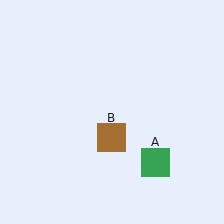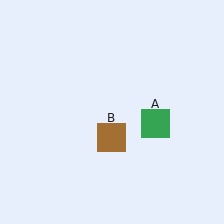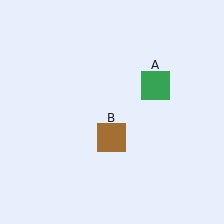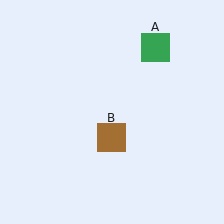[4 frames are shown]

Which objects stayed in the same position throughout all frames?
Brown square (object B) remained stationary.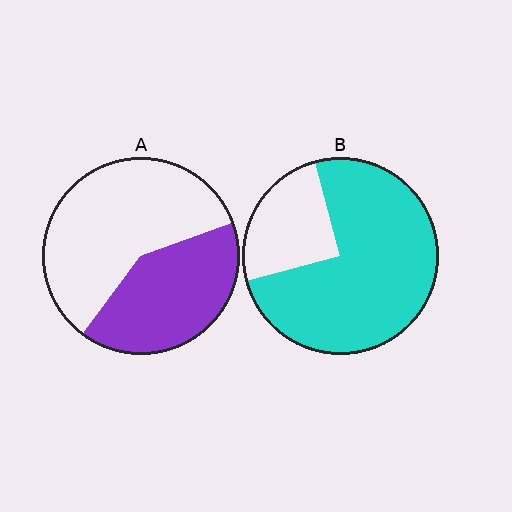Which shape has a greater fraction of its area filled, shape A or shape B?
Shape B.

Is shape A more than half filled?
No.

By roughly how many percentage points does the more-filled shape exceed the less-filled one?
By roughly 35 percentage points (B over A).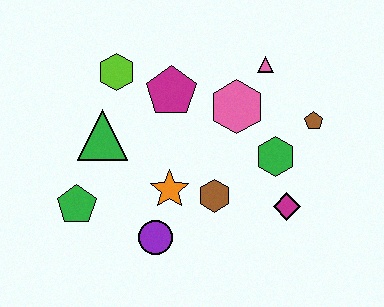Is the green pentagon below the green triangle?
Yes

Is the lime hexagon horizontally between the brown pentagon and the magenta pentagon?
No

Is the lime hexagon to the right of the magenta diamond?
No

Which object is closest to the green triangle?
The lime hexagon is closest to the green triangle.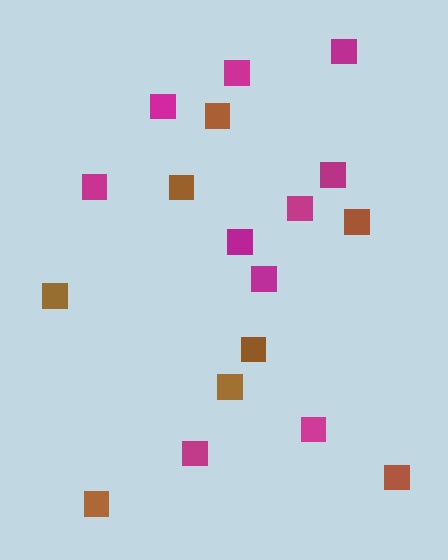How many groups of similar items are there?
There are 2 groups: one group of magenta squares (10) and one group of brown squares (8).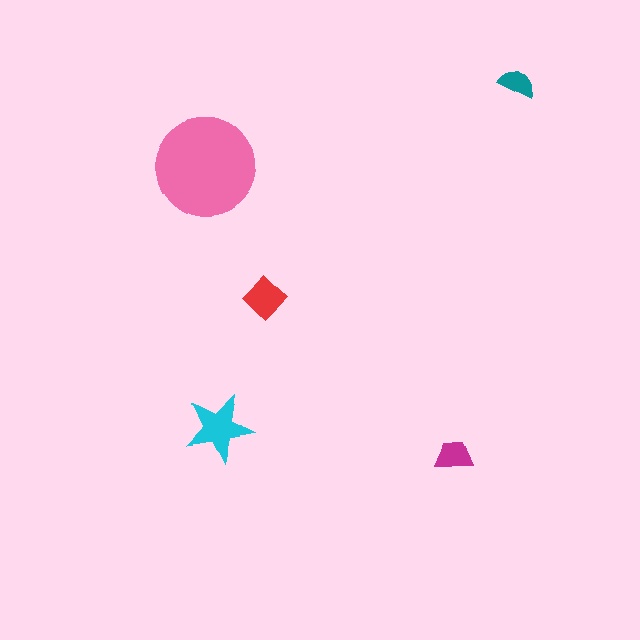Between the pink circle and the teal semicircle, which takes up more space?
The pink circle.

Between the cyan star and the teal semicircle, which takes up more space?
The cyan star.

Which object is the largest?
The pink circle.